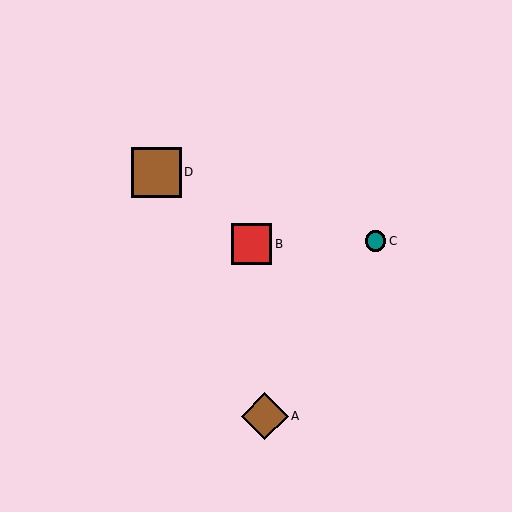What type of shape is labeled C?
Shape C is a teal circle.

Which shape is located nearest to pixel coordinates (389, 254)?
The teal circle (labeled C) at (376, 241) is nearest to that location.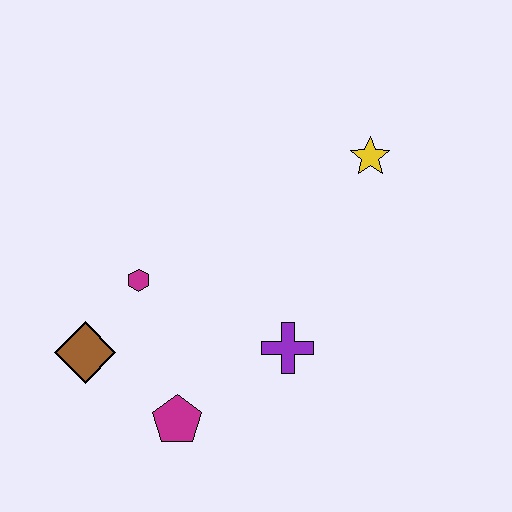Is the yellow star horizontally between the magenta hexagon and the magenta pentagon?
No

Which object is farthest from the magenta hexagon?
The yellow star is farthest from the magenta hexagon.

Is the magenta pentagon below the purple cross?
Yes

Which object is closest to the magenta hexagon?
The brown diamond is closest to the magenta hexagon.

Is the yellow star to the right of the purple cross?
Yes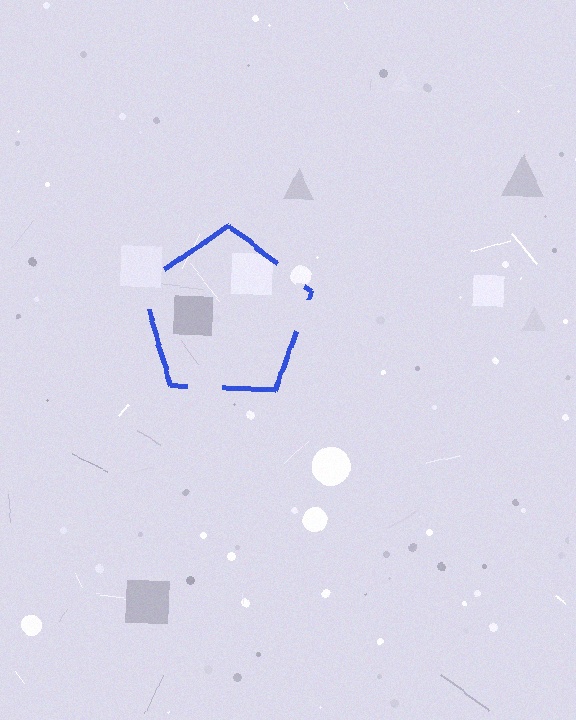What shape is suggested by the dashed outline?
The dashed outline suggests a pentagon.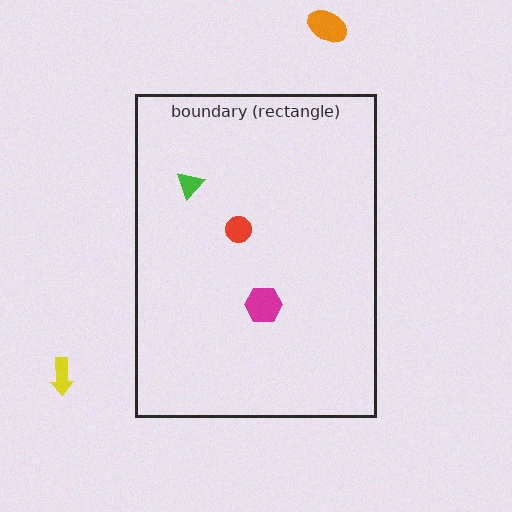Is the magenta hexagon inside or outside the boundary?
Inside.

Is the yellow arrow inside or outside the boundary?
Outside.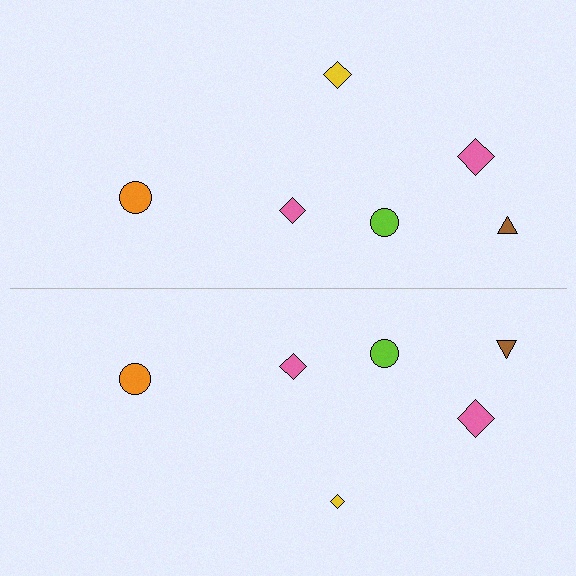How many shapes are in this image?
There are 12 shapes in this image.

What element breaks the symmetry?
The yellow diamond on the bottom side has a different size than its mirror counterpart.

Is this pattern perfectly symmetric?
No, the pattern is not perfectly symmetric. The yellow diamond on the bottom side has a different size than its mirror counterpart.